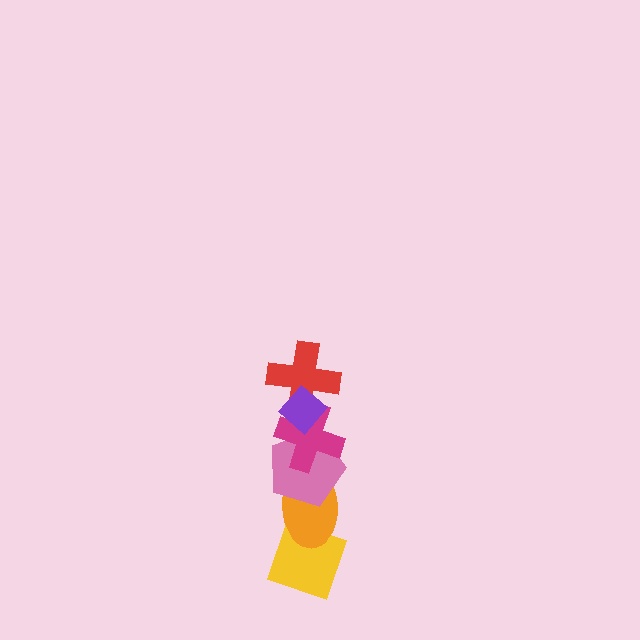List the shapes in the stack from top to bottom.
From top to bottom: the purple diamond, the red cross, the magenta cross, the pink pentagon, the orange ellipse, the yellow diamond.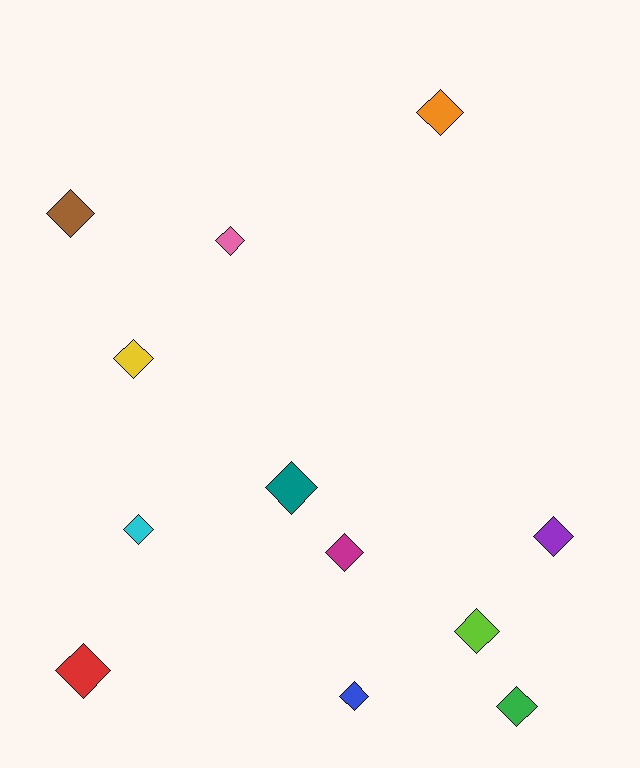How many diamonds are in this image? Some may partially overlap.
There are 12 diamonds.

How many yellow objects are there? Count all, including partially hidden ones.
There is 1 yellow object.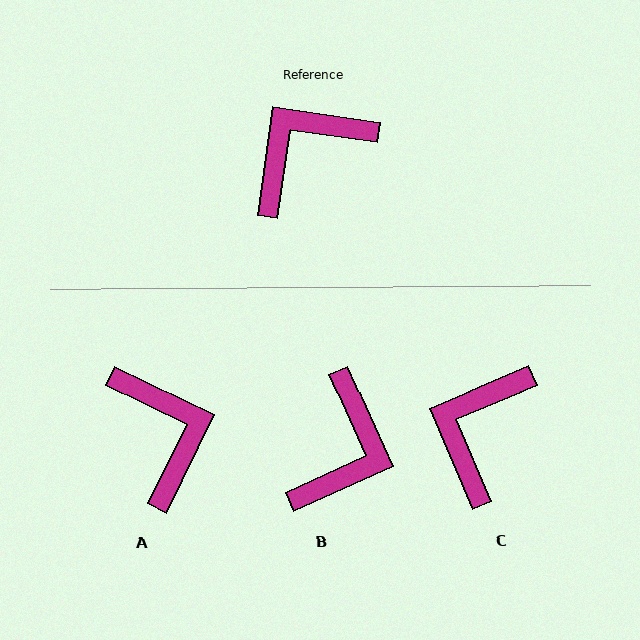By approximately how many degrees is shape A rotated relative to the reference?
Approximately 108 degrees clockwise.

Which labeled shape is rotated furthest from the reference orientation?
B, about 148 degrees away.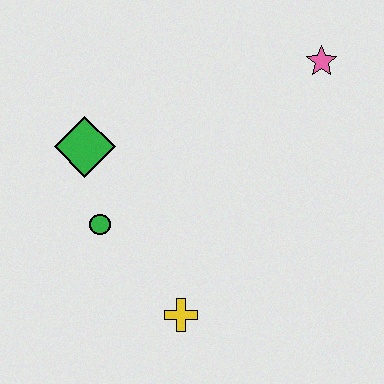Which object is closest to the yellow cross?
The green circle is closest to the yellow cross.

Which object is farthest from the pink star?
The yellow cross is farthest from the pink star.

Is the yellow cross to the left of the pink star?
Yes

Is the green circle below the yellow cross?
No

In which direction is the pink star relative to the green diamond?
The pink star is to the right of the green diamond.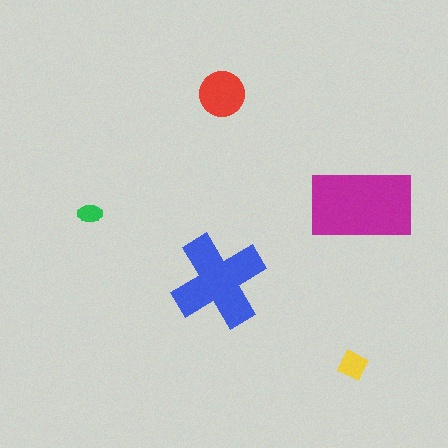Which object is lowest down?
The yellow diamond is bottommost.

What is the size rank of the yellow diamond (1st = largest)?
4th.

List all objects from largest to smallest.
The magenta rectangle, the blue cross, the red circle, the yellow diamond, the green ellipse.